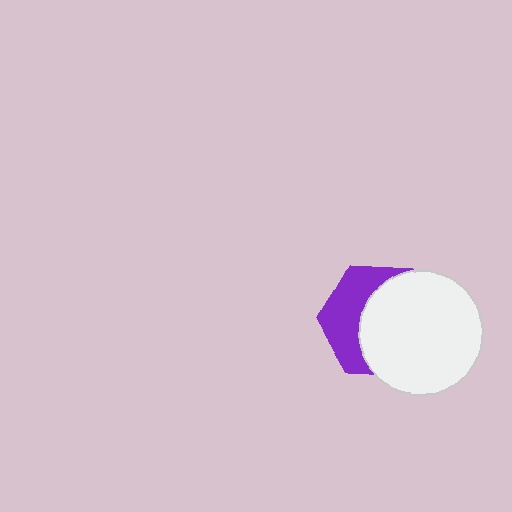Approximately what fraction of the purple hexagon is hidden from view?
Roughly 60% of the purple hexagon is hidden behind the white circle.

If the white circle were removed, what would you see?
You would see the complete purple hexagon.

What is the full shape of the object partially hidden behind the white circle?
The partially hidden object is a purple hexagon.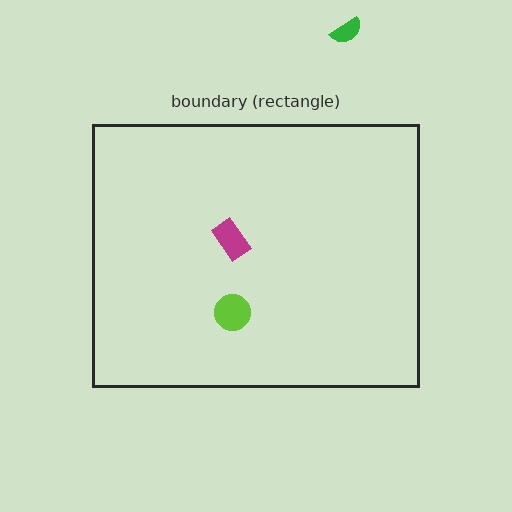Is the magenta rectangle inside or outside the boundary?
Inside.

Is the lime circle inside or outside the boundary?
Inside.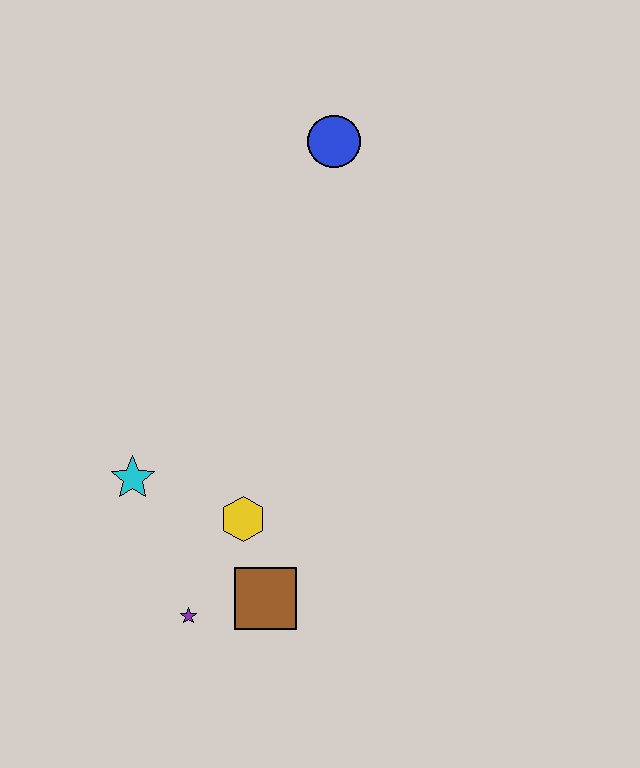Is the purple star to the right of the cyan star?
Yes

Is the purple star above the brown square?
No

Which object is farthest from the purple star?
The blue circle is farthest from the purple star.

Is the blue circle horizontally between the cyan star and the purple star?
No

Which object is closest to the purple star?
The brown square is closest to the purple star.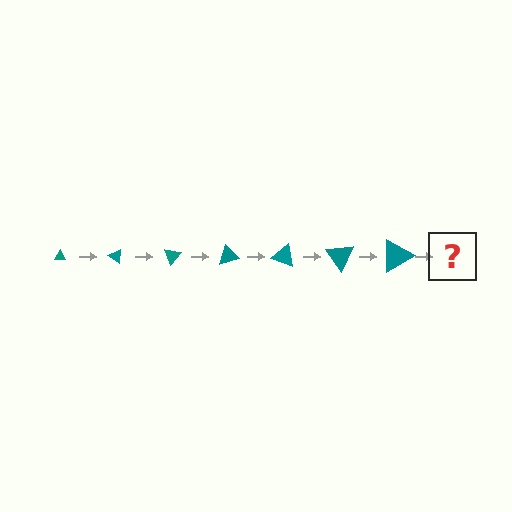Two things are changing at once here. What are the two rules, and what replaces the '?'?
The two rules are that the triangle grows larger each step and it rotates 35 degrees each step. The '?' should be a triangle, larger than the previous one and rotated 245 degrees from the start.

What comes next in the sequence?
The next element should be a triangle, larger than the previous one and rotated 245 degrees from the start.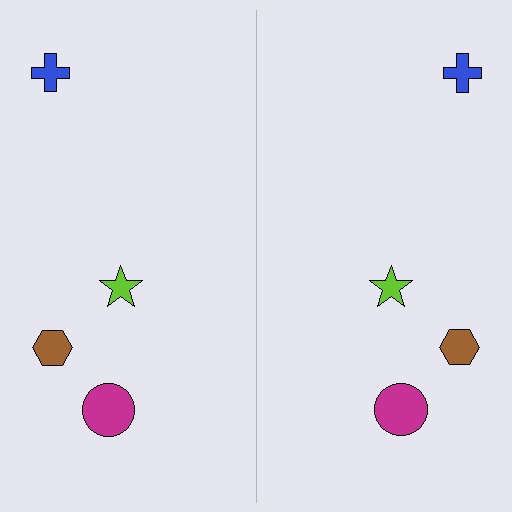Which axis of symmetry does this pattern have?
The pattern has a vertical axis of symmetry running through the center of the image.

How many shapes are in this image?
There are 8 shapes in this image.